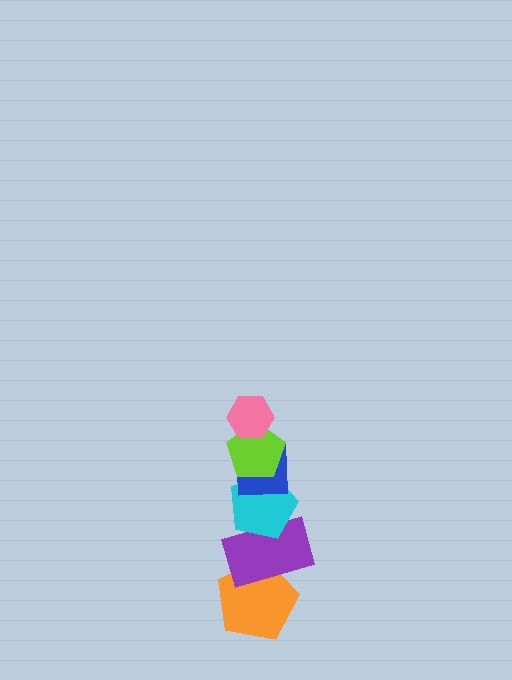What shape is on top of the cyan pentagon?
The blue square is on top of the cyan pentagon.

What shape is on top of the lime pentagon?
The pink hexagon is on top of the lime pentagon.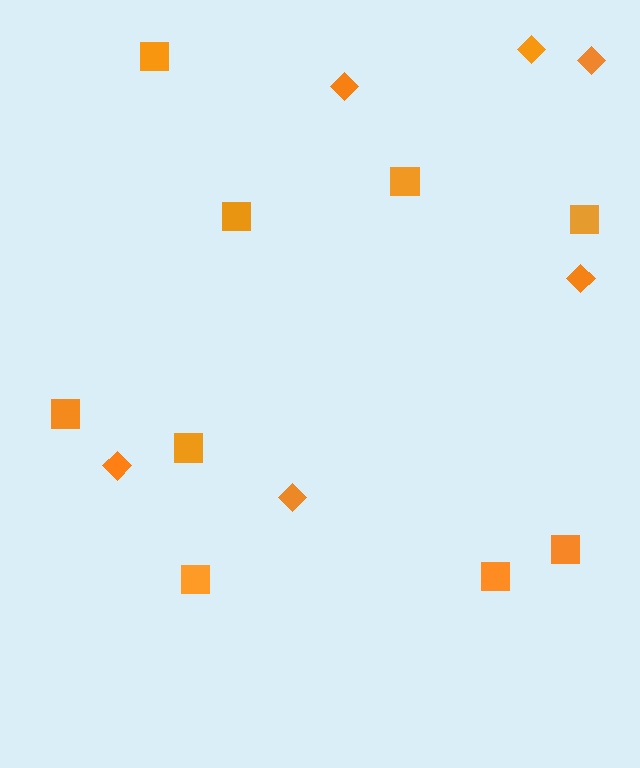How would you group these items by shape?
There are 2 groups: one group of diamonds (6) and one group of squares (9).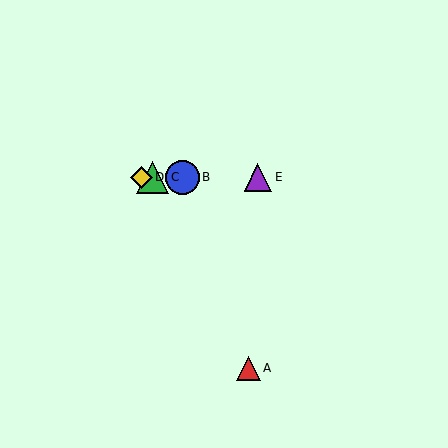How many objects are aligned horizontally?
4 objects (B, C, D, E) are aligned horizontally.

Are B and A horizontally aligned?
No, B is at y≈177 and A is at y≈368.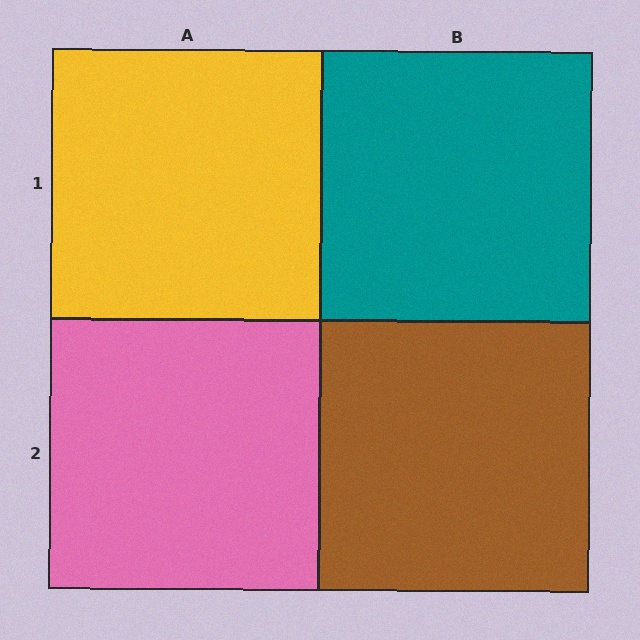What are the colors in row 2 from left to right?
Pink, brown.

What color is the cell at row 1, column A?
Yellow.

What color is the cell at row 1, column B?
Teal.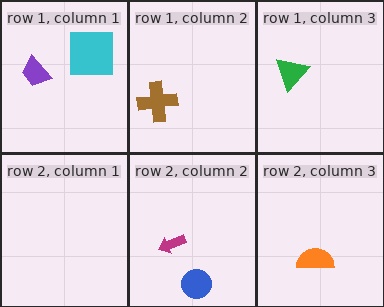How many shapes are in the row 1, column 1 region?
2.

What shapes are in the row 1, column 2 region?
The brown cross.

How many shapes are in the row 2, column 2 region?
2.